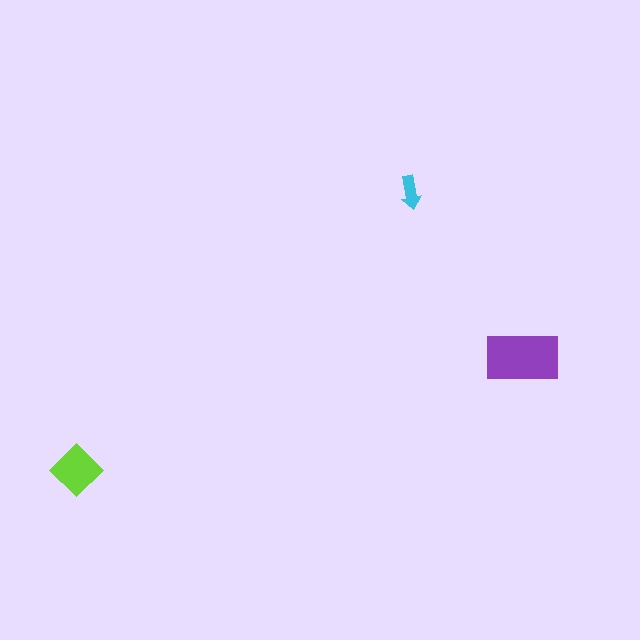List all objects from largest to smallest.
The purple rectangle, the lime diamond, the cyan arrow.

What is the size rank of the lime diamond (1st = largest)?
2nd.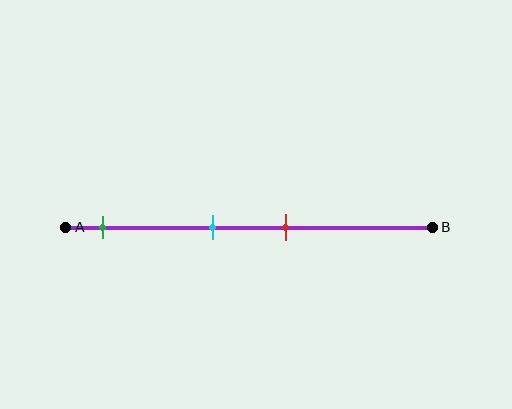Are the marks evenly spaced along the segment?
No, the marks are not evenly spaced.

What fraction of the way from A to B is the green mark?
The green mark is approximately 10% (0.1) of the way from A to B.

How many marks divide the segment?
There are 3 marks dividing the segment.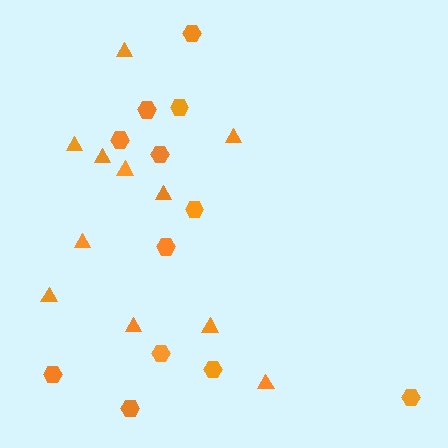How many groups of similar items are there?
There are 2 groups: one group of hexagons (12) and one group of triangles (11).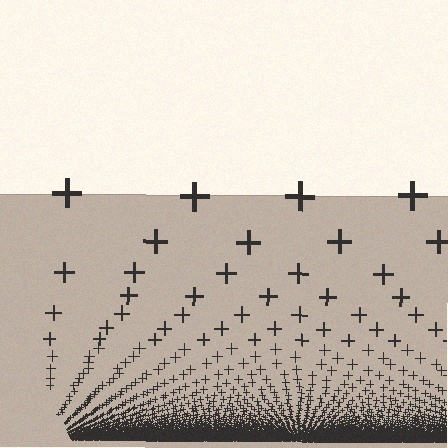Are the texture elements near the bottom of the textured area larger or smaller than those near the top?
Smaller. The gradient is inverted — elements near the bottom are smaller and denser.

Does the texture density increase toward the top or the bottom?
Density increases toward the bottom.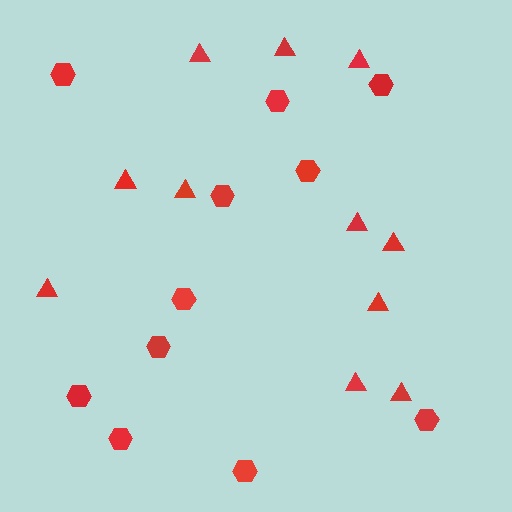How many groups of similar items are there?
There are 2 groups: one group of triangles (11) and one group of hexagons (11).